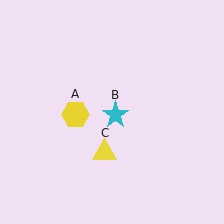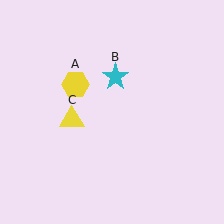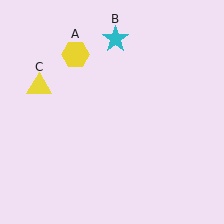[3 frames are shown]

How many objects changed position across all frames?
3 objects changed position: yellow hexagon (object A), cyan star (object B), yellow triangle (object C).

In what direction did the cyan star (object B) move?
The cyan star (object B) moved up.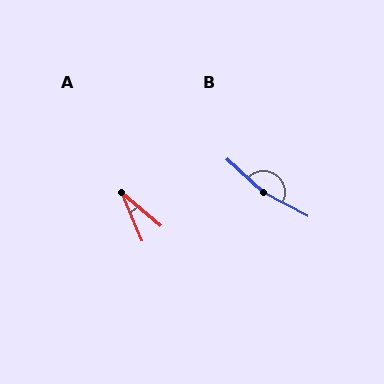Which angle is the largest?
B, at approximately 166 degrees.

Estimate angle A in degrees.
Approximately 27 degrees.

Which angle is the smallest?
A, at approximately 27 degrees.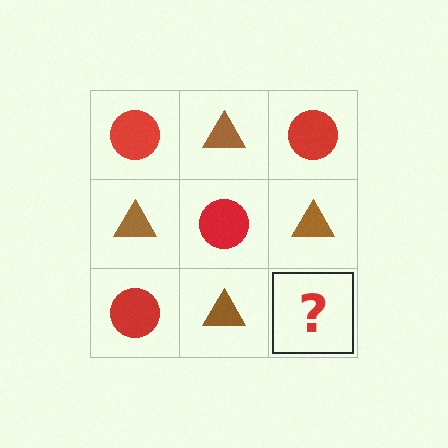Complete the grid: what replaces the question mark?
The question mark should be replaced with a red circle.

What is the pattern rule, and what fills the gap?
The rule is that it alternates red circle and brown triangle in a checkerboard pattern. The gap should be filled with a red circle.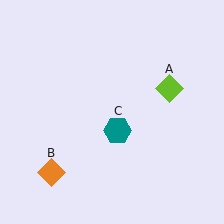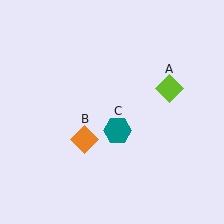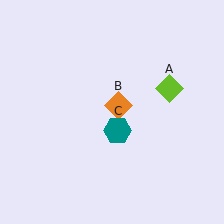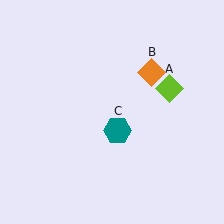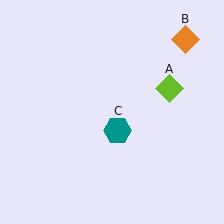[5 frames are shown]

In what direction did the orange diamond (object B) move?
The orange diamond (object B) moved up and to the right.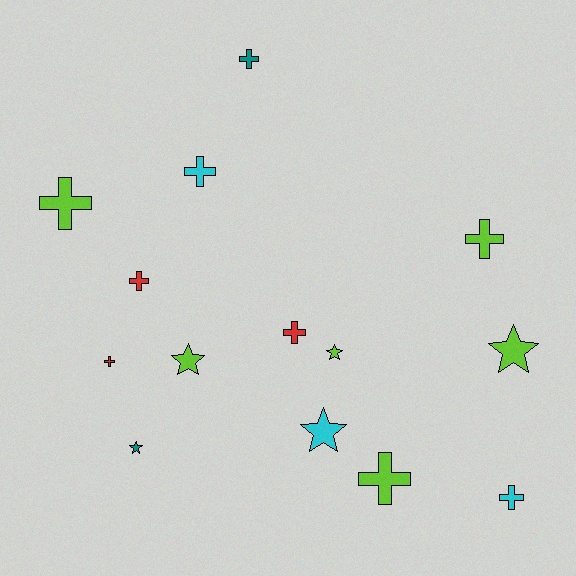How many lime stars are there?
There are 3 lime stars.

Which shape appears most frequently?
Cross, with 9 objects.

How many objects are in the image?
There are 14 objects.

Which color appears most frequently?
Lime, with 6 objects.